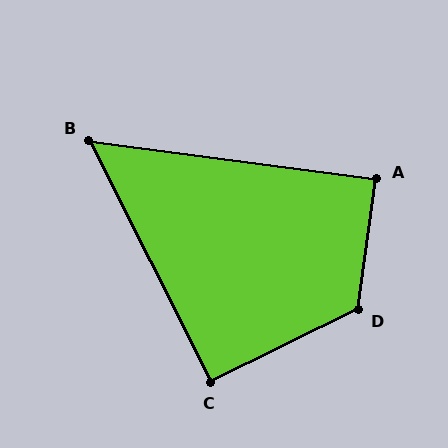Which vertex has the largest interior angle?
D, at approximately 124 degrees.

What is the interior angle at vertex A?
Approximately 89 degrees (approximately right).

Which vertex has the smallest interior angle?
B, at approximately 56 degrees.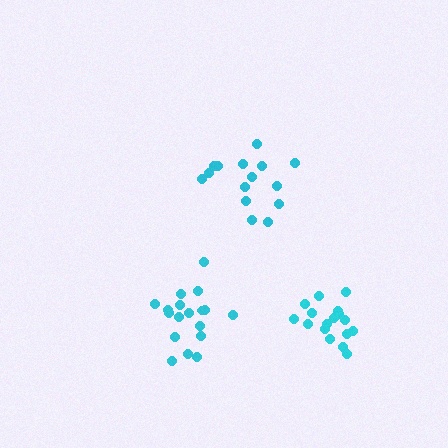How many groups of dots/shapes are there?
There are 3 groups.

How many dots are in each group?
Group 1: 15 dots, Group 2: 18 dots, Group 3: 17 dots (50 total).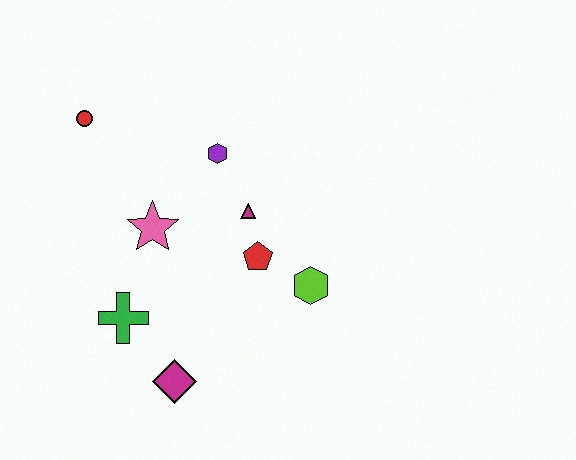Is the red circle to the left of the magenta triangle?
Yes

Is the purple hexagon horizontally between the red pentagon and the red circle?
Yes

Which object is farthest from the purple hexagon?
The magenta diamond is farthest from the purple hexagon.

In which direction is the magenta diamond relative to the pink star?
The magenta diamond is below the pink star.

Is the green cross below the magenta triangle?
Yes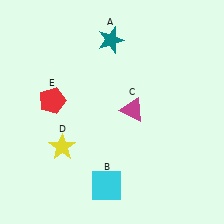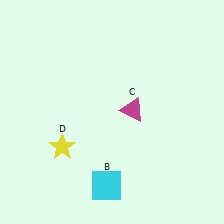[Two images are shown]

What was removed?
The red pentagon (E), the teal star (A) were removed in Image 2.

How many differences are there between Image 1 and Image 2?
There are 2 differences between the two images.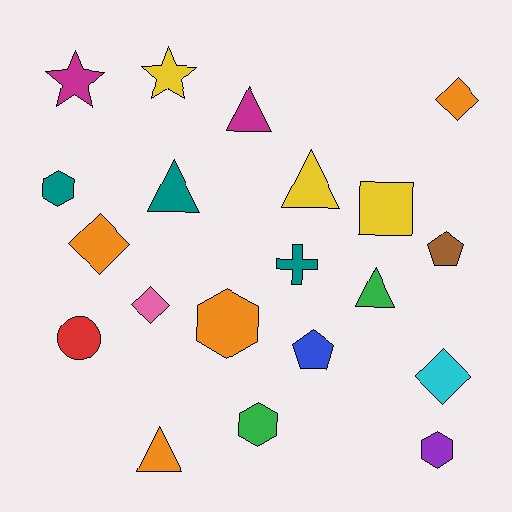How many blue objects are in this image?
There is 1 blue object.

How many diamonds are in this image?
There are 4 diamonds.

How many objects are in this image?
There are 20 objects.